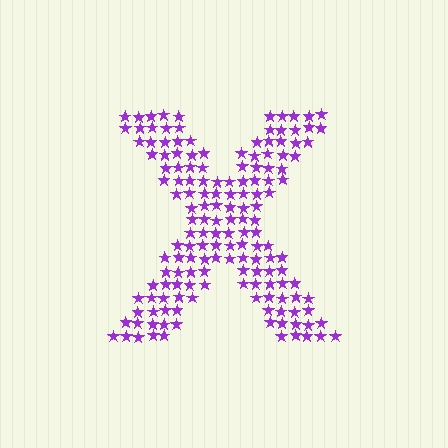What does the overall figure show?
The overall figure shows the letter X.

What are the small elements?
The small elements are stars.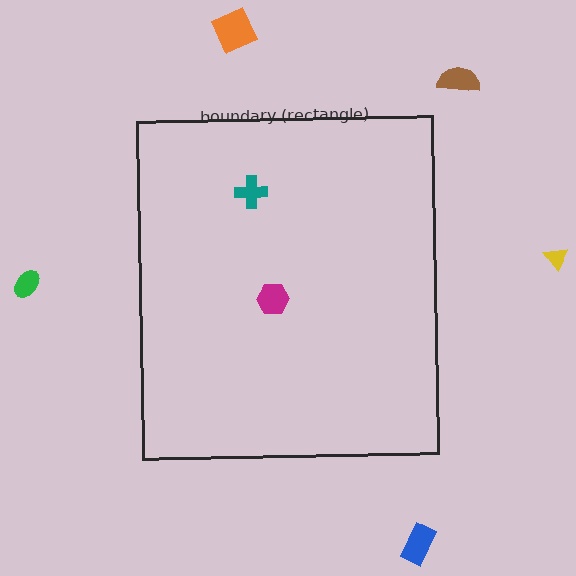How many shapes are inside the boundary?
2 inside, 5 outside.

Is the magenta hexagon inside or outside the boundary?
Inside.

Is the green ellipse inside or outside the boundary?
Outside.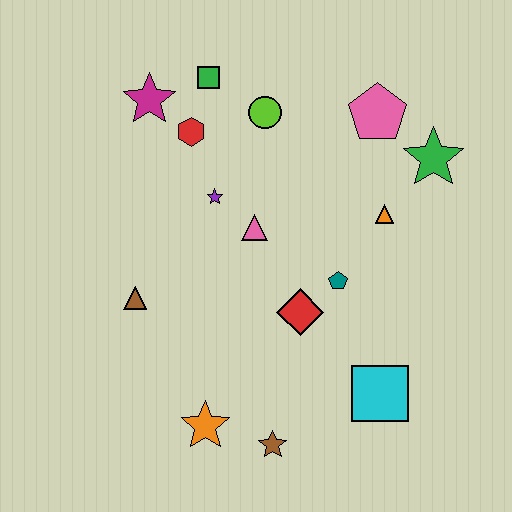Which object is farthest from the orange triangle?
The orange star is farthest from the orange triangle.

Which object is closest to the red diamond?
The teal pentagon is closest to the red diamond.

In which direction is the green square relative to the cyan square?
The green square is above the cyan square.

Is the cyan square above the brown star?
Yes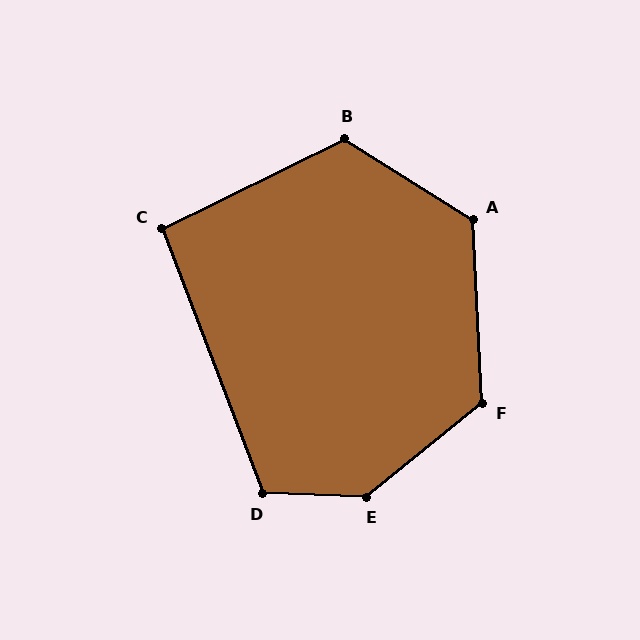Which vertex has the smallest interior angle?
C, at approximately 95 degrees.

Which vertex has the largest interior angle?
E, at approximately 140 degrees.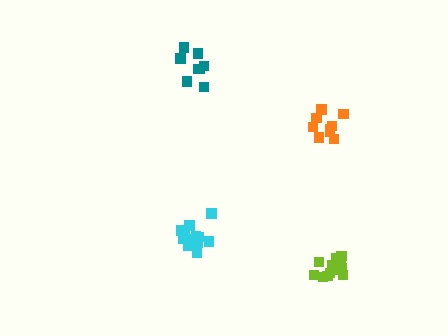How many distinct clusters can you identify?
There are 4 distinct clusters.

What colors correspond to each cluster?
The clusters are colored: cyan, lime, teal, orange.